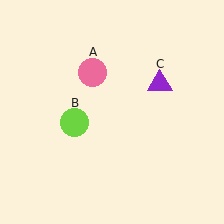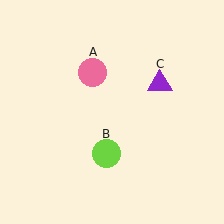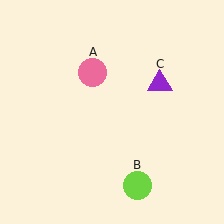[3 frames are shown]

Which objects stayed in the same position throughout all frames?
Pink circle (object A) and purple triangle (object C) remained stationary.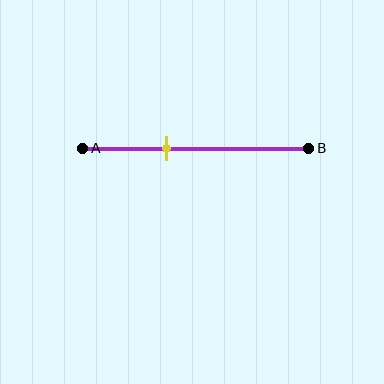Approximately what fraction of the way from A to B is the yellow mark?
The yellow mark is approximately 35% of the way from A to B.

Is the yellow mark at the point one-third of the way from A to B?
No, the mark is at about 35% from A, not at the 33% one-third point.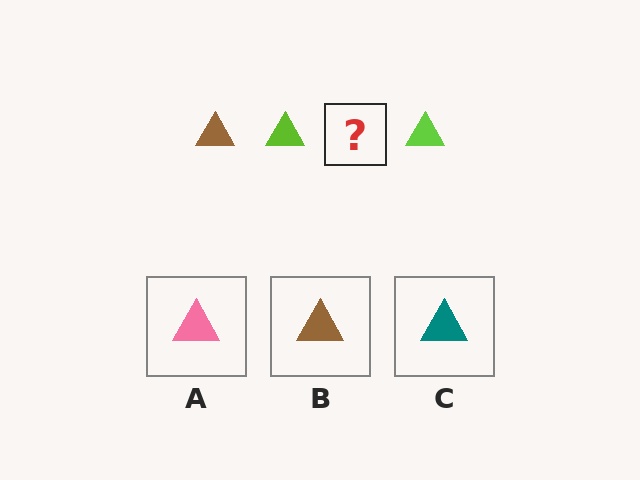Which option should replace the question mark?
Option B.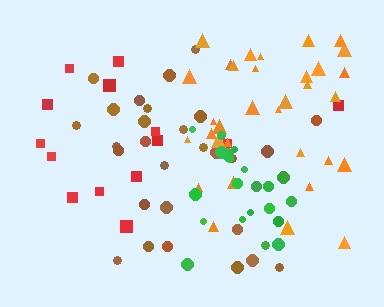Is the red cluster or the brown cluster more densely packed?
Brown.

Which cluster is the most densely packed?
Green.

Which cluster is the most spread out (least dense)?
Red.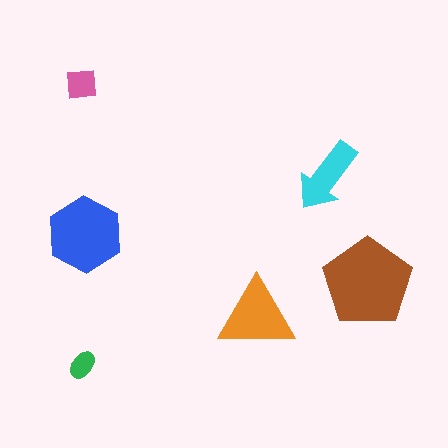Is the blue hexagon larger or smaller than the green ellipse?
Larger.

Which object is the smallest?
The green ellipse.